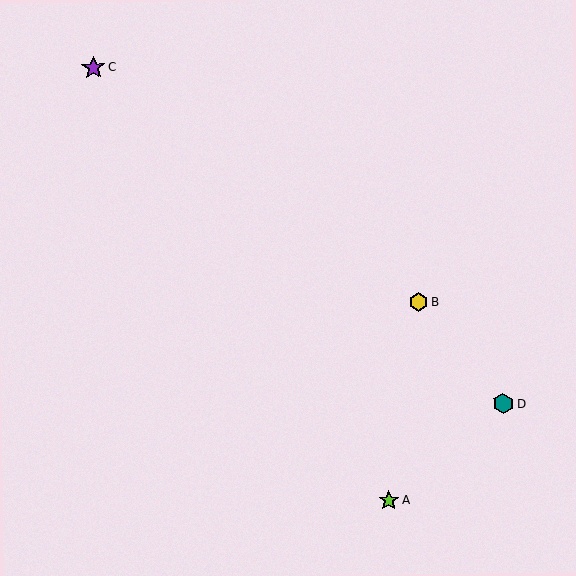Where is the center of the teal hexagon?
The center of the teal hexagon is at (503, 404).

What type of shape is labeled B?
Shape B is a yellow hexagon.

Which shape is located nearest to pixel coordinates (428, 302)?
The yellow hexagon (labeled B) at (419, 302) is nearest to that location.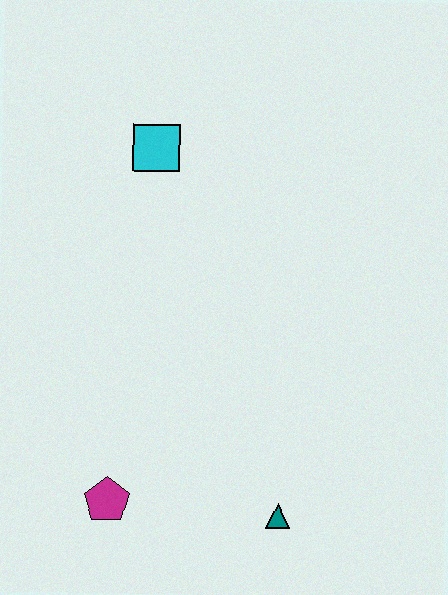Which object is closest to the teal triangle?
The magenta pentagon is closest to the teal triangle.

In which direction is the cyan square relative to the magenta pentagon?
The cyan square is above the magenta pentagon.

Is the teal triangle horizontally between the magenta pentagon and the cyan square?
No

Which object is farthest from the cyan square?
The teal triangle is farthest from the cyan square.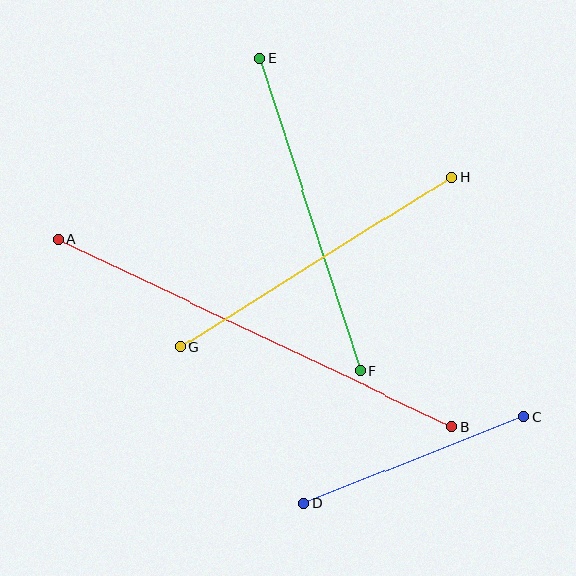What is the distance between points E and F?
The distance is approximately 329 pixels.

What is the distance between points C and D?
The distance is approximately 237 pixels.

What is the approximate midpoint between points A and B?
The midpoint is at approximately (255, 333) pixels.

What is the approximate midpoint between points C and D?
The midpoint is at approximately (414, 460) pixels.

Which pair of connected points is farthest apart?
Points A and B are farthest apart.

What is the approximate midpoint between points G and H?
The midpoint is at approximately (316, 262) pixels.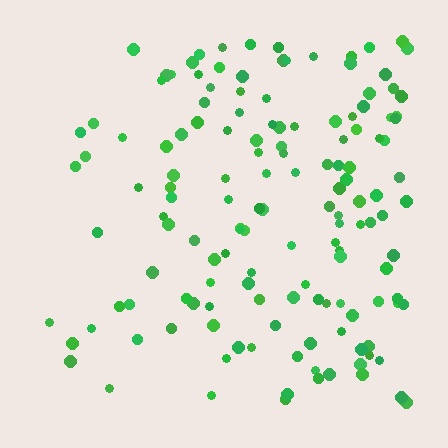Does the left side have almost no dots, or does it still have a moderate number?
Still a moderate number, just noticeably fewer than the right.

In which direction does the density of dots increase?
From left to right, with the right side densest.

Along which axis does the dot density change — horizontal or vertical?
Horizontal.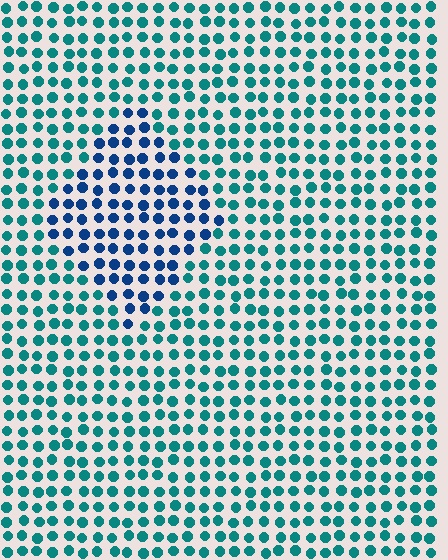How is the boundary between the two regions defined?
The boundary is defined purely by a slight shift in hue (about 38 degrees). Spacing, size, and orientation are identical on both sides.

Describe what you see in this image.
The image is filled with small teal elements in a uniform arrangement. A diamond-shaped region is visible where the elements are tinted to a slightly different hue, forming a subtle color boundary.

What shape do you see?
I see a diamond.